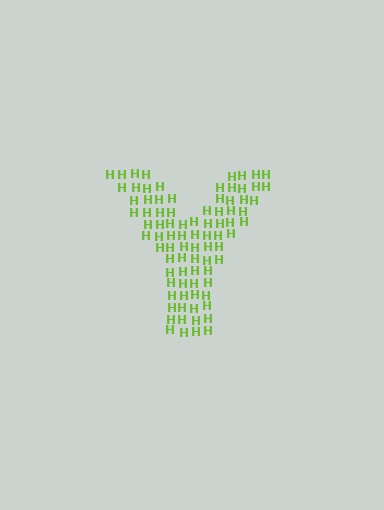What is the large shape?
The large shape is the letter Y.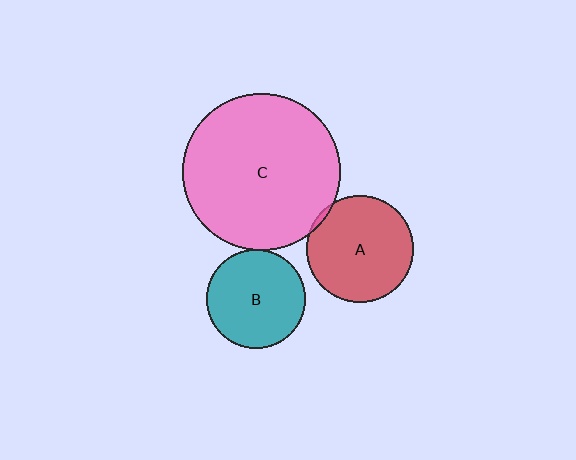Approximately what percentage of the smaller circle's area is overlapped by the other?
Approximately 5%.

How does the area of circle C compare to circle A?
Approximately 2.2 times.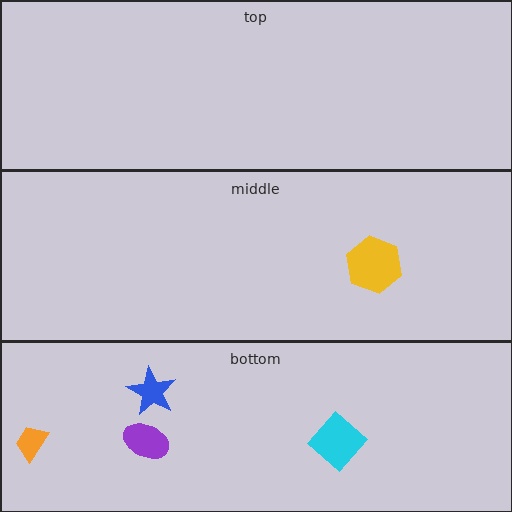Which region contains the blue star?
The bottom region.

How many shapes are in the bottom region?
4.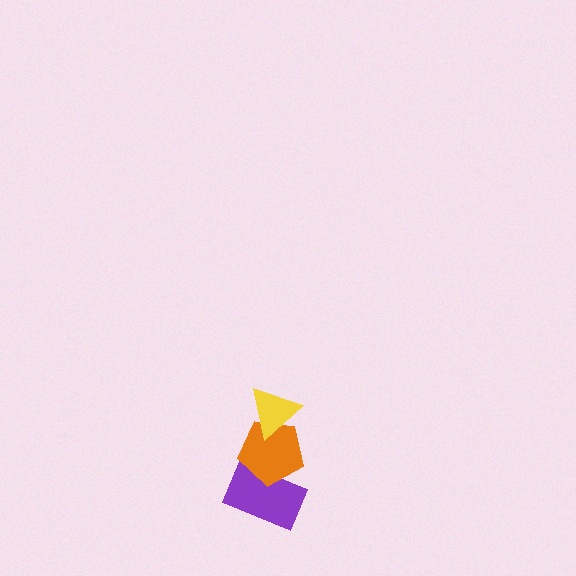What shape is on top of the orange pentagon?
The yellow triangle is on top of the orange pentagon.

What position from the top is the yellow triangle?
The yellow triangle is 1st from the top.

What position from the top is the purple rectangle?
The purple rectangle is 3rd from the top.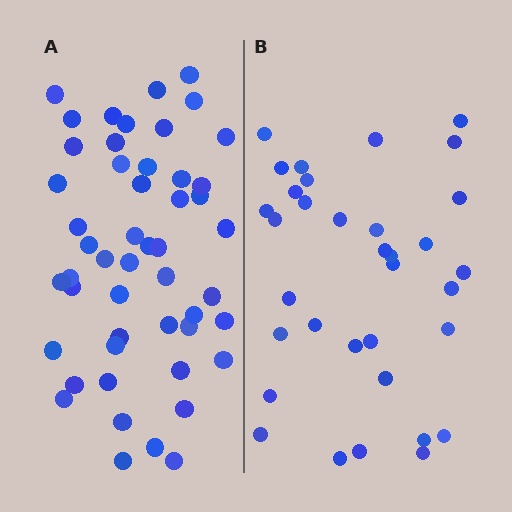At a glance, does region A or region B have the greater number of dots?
Region A (the left region) has more dots.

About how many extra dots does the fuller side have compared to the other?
Region A has approximately 15 more dots than region B.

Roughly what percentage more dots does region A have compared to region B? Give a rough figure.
About 45% more.